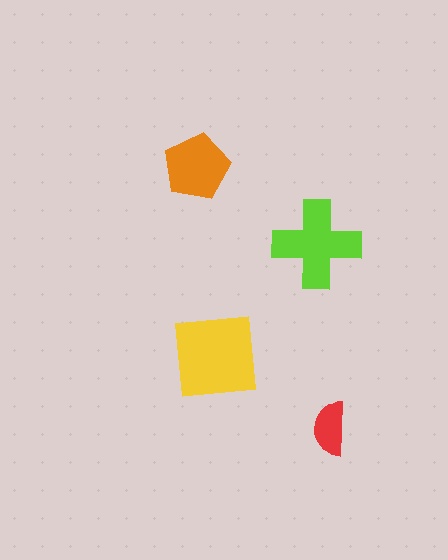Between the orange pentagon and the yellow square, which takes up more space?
The yellow square.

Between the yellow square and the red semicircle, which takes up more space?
The yellow square.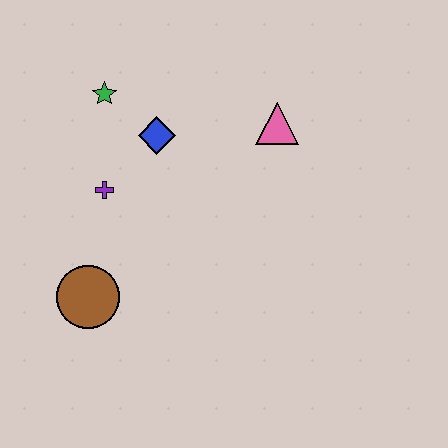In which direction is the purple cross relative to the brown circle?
The purple cross is above the brown circle.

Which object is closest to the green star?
The blue diamond is closest to the green star.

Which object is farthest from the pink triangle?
The brown circle is farthest from the pink triangle.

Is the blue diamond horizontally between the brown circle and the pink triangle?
Yes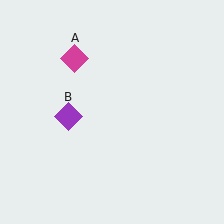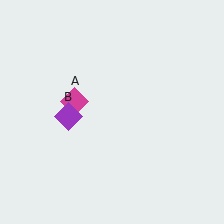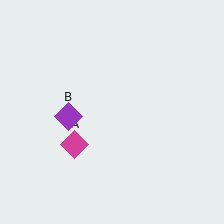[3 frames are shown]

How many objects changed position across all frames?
1 object changed position: magenta diamond (object A).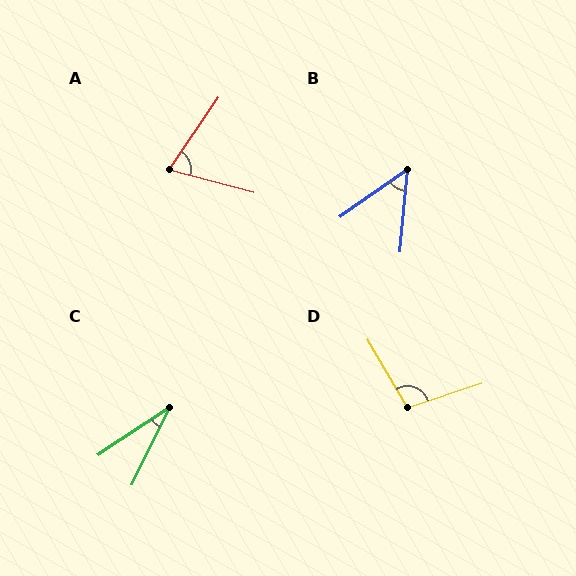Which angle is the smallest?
C, at approximately 30 degrees.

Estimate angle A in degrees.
Approximately 70 degrees.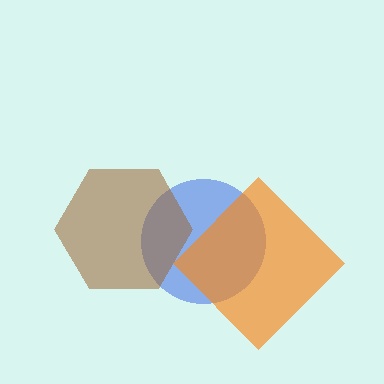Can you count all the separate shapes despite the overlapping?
Yes, there are 3 separate shapes.